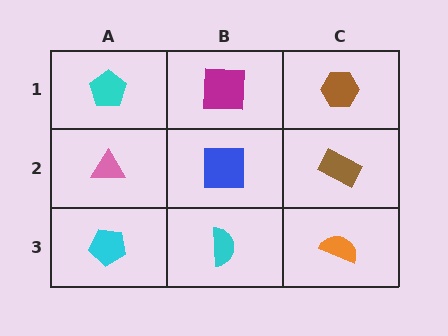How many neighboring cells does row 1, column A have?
2.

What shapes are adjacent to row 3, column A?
A pink triangle (row 2, column A), a cyan semicircle (row 3, column B).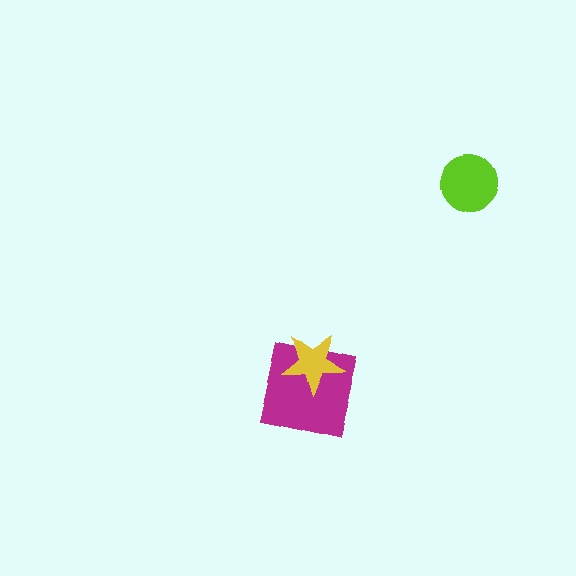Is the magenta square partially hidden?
Yes, it is partially covered by another shape.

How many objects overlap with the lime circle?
0 objects overlap with the lime circle.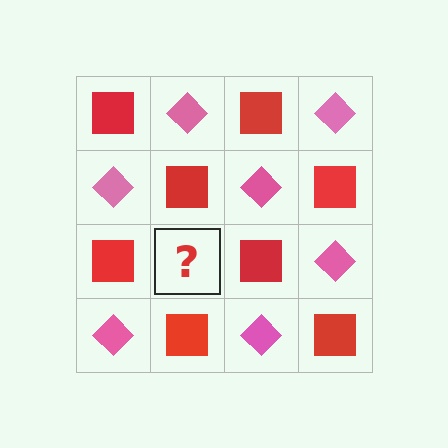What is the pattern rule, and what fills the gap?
The rule is that it alternates red square and pink diamond in a checkerboard pattern. The gap should be filled with a pink diamond.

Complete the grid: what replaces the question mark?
The question mark should be replaced with a pink diamond.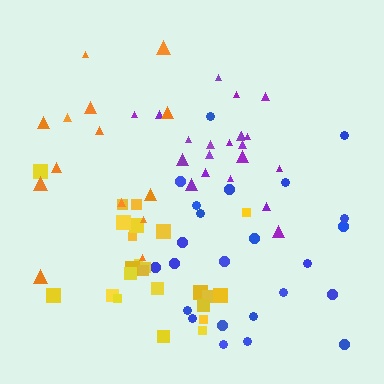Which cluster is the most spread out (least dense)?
Orange.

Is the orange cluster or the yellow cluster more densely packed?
Yellow.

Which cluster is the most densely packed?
Purple.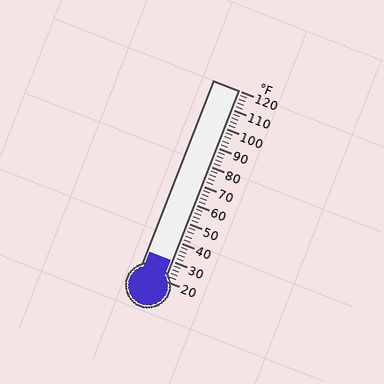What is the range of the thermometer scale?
The thermometer scale ranges from 20°F to 120°F.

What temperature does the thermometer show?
The thermometer shows approximately 30°F.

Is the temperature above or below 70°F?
The temperature is below 70°F.